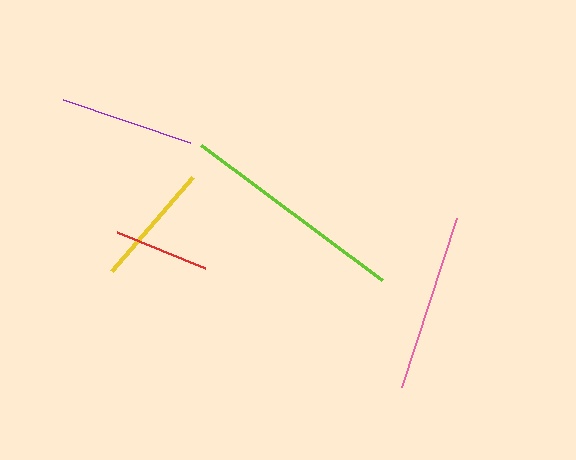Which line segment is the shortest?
The red line is the shortest at approximately 95 pixels.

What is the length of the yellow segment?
The yellow segment is approximately 124 pixels long.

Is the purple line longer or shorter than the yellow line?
The purple line is longer than the yellow line.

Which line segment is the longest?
The lime line is the longest at approximately 226 pixels.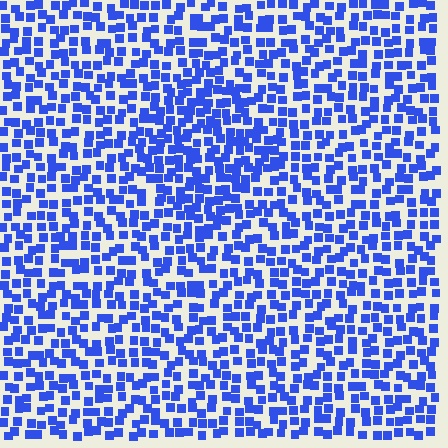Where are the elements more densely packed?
The elements are more densely packed inside the diamond boundary.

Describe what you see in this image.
The image contains small blue elements arranged at two different densities. A diamond-shaped region is visible where the elements are more densely packed than the surrounding area.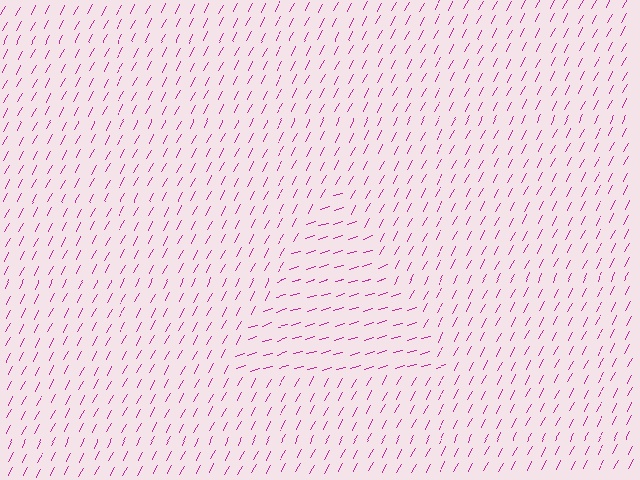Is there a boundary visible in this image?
Yes, there is a texture boundary formed by a change in line orientation.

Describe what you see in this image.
The image is filled with small magenta line segments. A triangle region in the image has lines oriented differently from the surrounding lines, creating a visible texture boundary.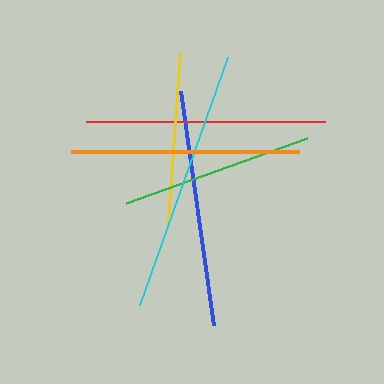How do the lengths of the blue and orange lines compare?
The blue and orange lines are approximately the same length.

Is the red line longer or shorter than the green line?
The red line is longer than the green line.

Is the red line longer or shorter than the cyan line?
The cyan line is longer than the red line.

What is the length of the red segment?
The red segment is approximately 238 pixels long.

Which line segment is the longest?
The cyan line is the longest at approximately 263 pixels.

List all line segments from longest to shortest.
From longest to shortest: cyan, red, blue, orange, green, yellow.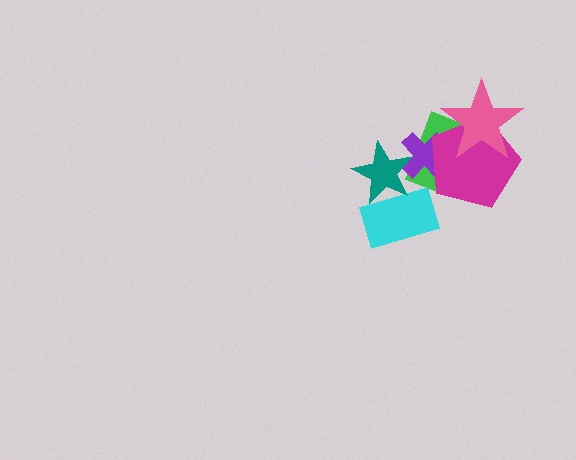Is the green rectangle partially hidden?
Yes, it is partially covered by another shape.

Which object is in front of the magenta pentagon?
The pink star is in front of the magenta pentagon.